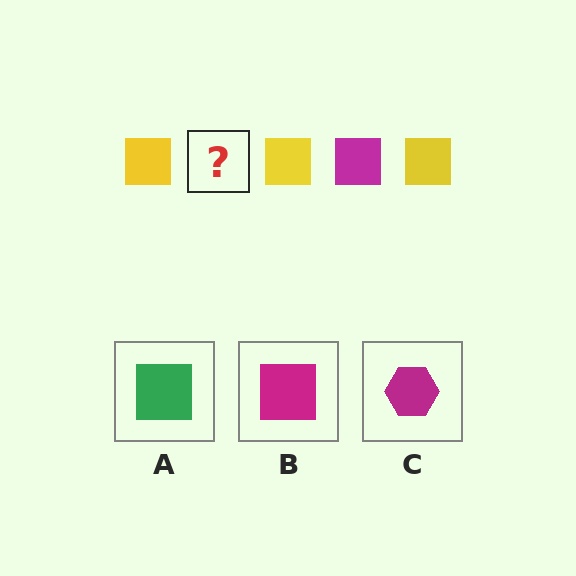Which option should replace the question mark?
Option B.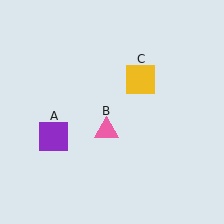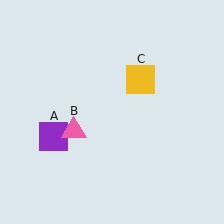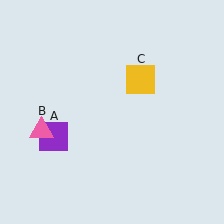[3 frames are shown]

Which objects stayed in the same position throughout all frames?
Purple square (object A) and yellow square (object C) remained stationary.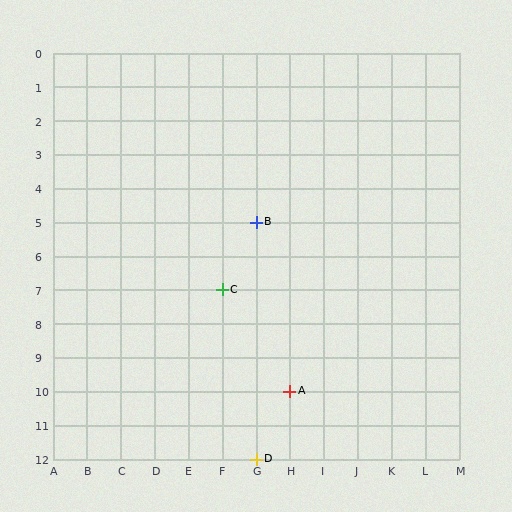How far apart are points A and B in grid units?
Points A and B are 1 column and 5 rows apart (about 5.1 grid units diagonally).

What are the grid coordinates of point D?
Point D is at grid coordinates (G, 12).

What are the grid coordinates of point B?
Point B is at grid coordinates (G, 5).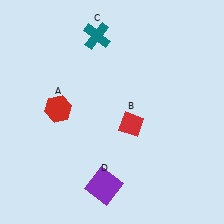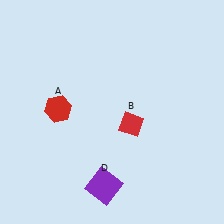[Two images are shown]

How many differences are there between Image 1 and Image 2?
There is 1 difference between the two images.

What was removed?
The teal cross (C) was removed in Image 2.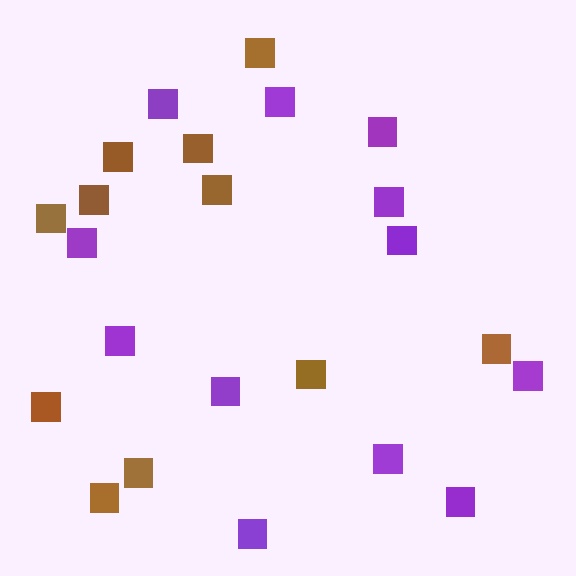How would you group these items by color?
There are 2 groups: one group of brown squares (11) and one group of purple squares (12).